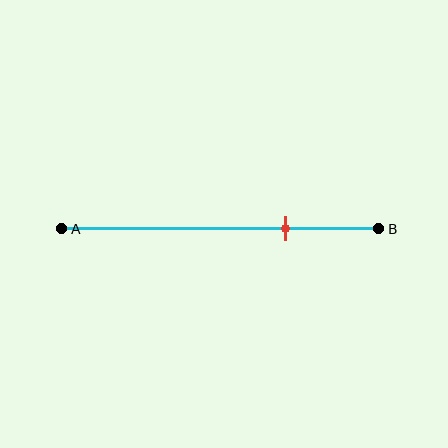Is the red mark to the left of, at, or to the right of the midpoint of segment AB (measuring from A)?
The red mark is to the right of the midpoint of segment AB.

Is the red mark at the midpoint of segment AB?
No, the mark is at about 70% from A, not at the 50% midpoint.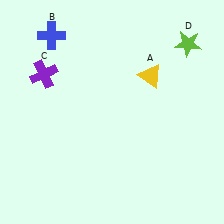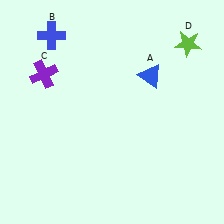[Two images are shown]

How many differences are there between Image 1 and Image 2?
There is 1 difference between the two images.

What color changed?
The triangle (A) changed from yellow in Image 1 to blue in Image 2.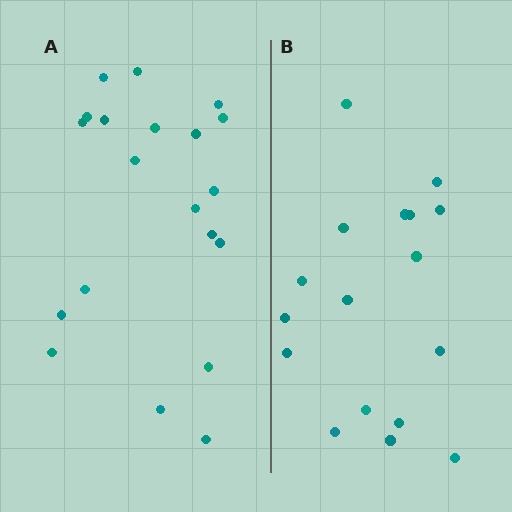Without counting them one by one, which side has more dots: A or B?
Region A (the left region) has more dots.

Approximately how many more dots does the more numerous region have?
Region A has just a few more — roughly 2 or 3 more dots than region B.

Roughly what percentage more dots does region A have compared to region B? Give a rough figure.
About 20% more.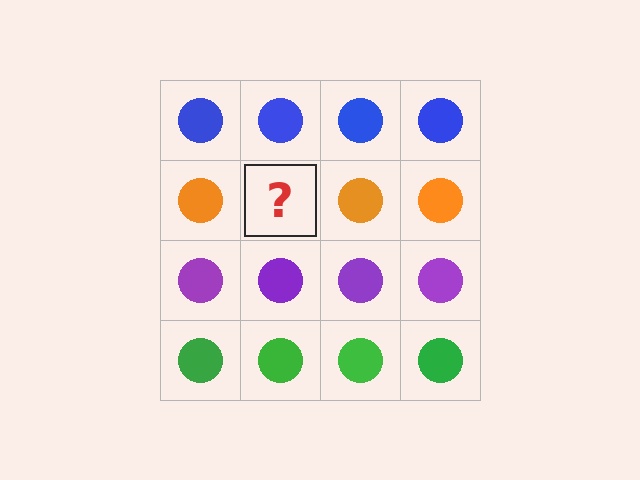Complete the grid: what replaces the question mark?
The question mark should be replaced with an orange circle.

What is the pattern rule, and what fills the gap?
The rule is that each row has a consistent color. The gap should be filled with an orange circle.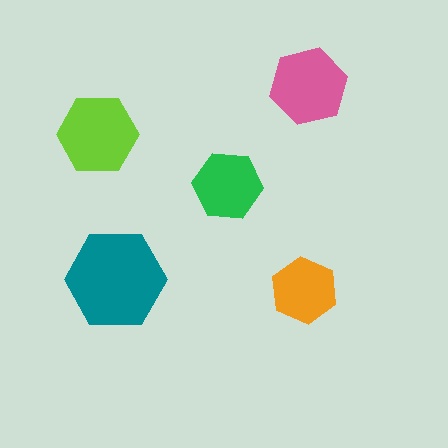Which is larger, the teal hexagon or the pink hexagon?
The teal one.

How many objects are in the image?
There are 5 objects in the image.